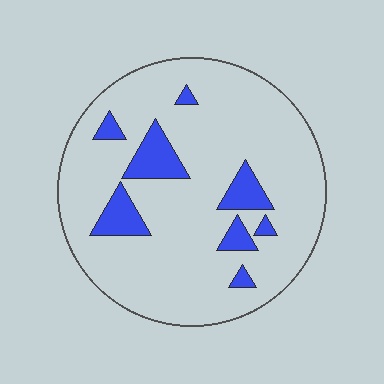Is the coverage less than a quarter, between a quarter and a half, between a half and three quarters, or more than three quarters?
Less than a quarter.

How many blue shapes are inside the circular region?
8.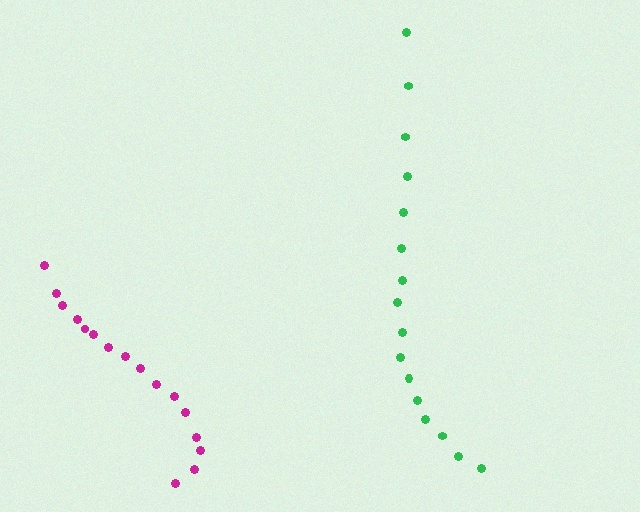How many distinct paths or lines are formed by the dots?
There are 2 distinct paths.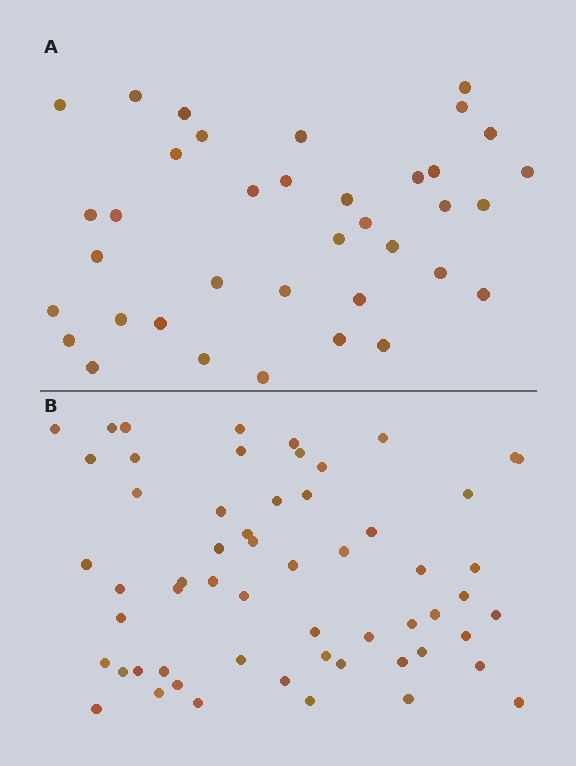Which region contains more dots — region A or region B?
Region B (the bottom region) has more dots.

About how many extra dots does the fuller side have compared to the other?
Region B has approximately 20 more dots than region A.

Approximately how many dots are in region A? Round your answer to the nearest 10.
About 40 dots. (The exact count is 37, which rounds to 40.)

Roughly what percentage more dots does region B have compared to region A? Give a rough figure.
About 55% more.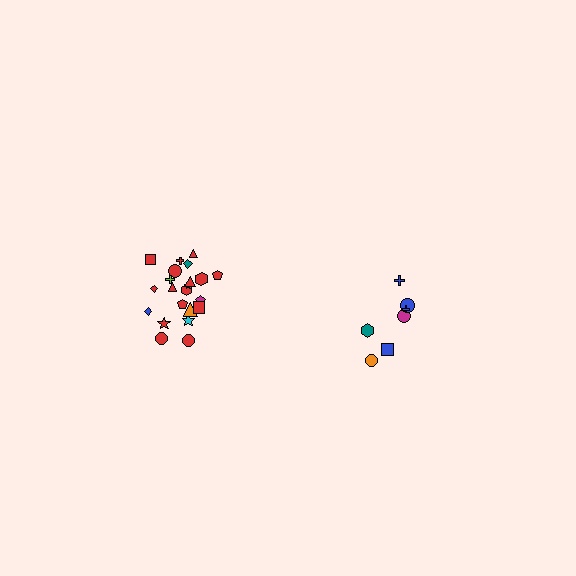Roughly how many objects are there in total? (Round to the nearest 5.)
Roughly 30 objects in total.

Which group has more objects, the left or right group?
The left group.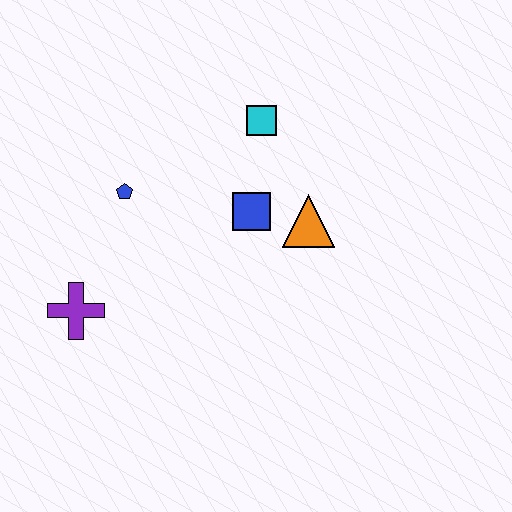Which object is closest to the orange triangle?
The blue square is closest to the orange triangle.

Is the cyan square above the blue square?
Yes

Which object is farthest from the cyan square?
The purple cross is farthest from the cyan square.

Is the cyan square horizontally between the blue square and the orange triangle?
Yes